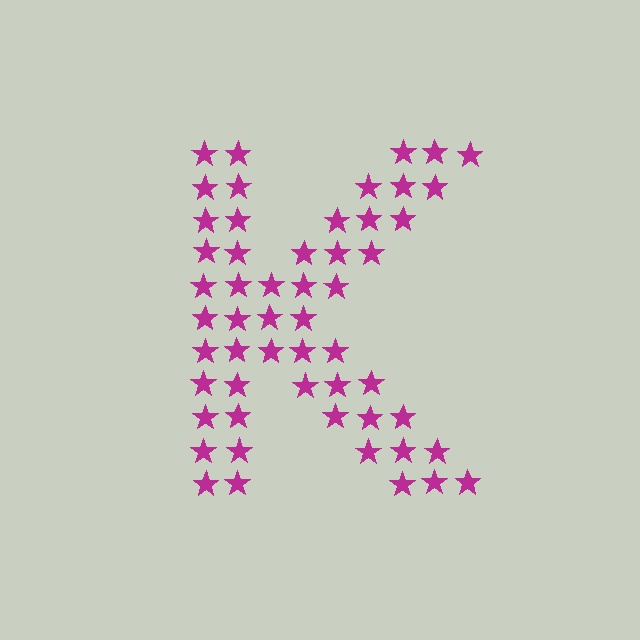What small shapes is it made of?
It is made of small stars.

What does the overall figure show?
The overall figure shows the letter K.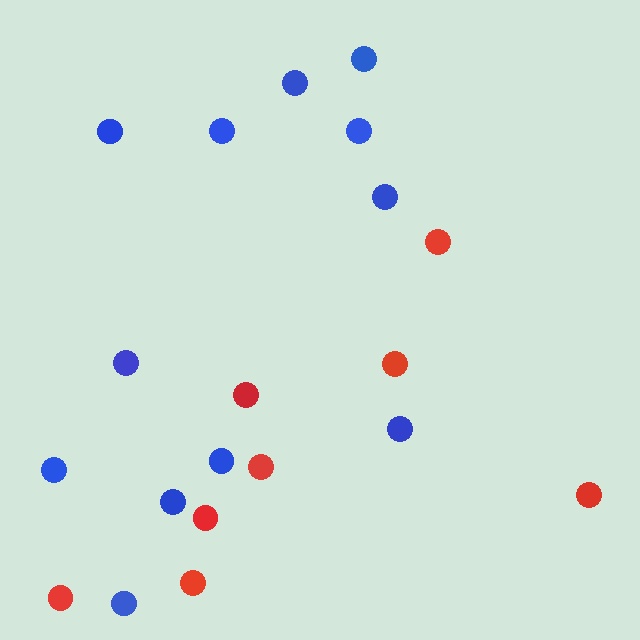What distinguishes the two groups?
There are 2 groups: one group of blue circles (12) and one group of red circles (8).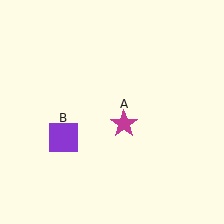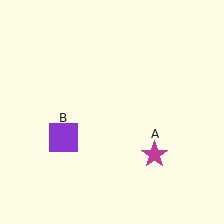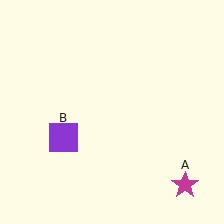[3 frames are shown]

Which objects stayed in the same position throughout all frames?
Purple square (object B) remained stationary.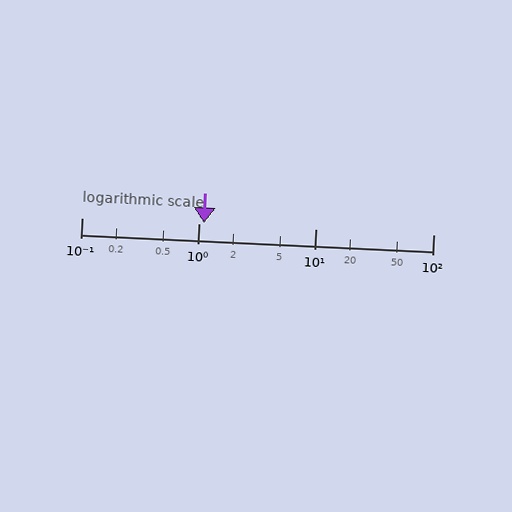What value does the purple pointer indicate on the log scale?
The pointer indicates approximately 1.1.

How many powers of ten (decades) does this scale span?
The scale spans 3 decades, from 0.1 to 100.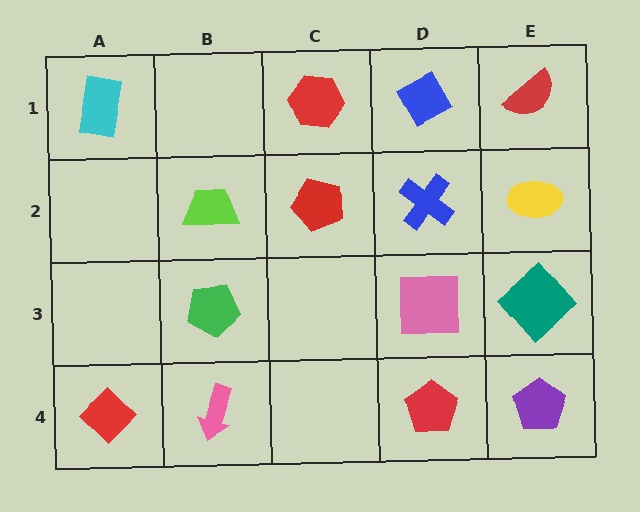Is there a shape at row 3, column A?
No, that cell is empty.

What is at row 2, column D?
A blue cross.